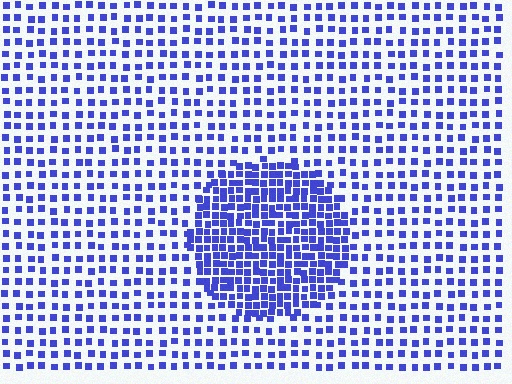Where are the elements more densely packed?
The elements are more densely packed inside the circle boundary.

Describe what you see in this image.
The image contains small blue elements arranged at two different densities. A circle-shaped region is visible where the elements are more densely packed than the surrounding area.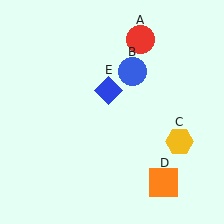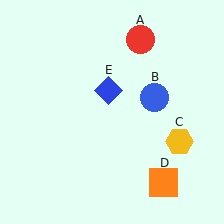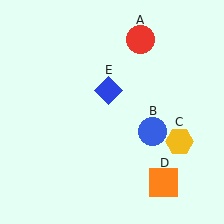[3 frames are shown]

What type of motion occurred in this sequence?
The blue circle (object B) rotated clockwise around the center of the scene.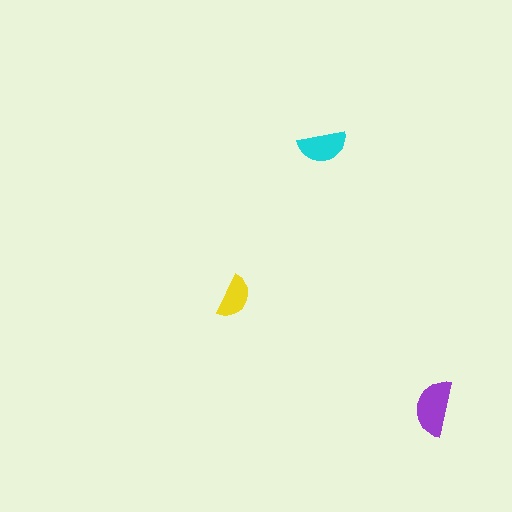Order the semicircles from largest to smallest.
the purple one, the cyan one, the yellow one.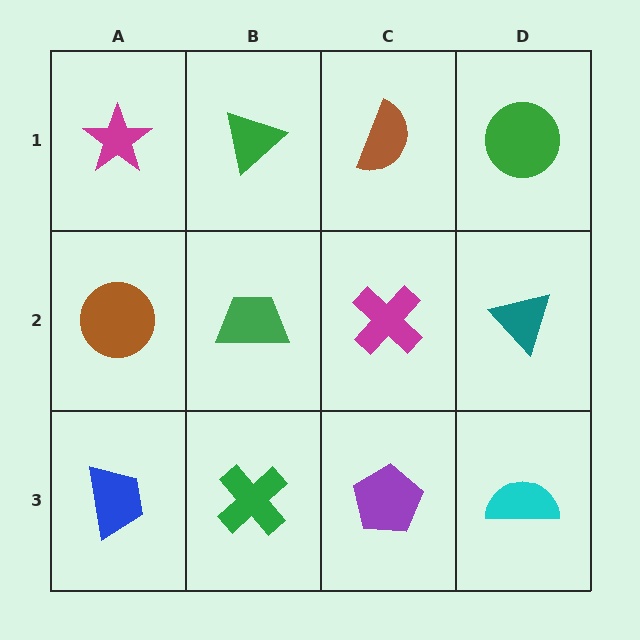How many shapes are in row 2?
4 shapes.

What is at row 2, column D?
A teal triangle.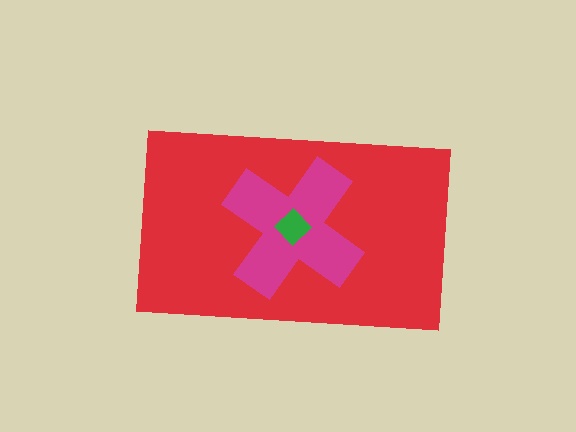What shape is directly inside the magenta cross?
The green diamond.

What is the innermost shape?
The green diamond.